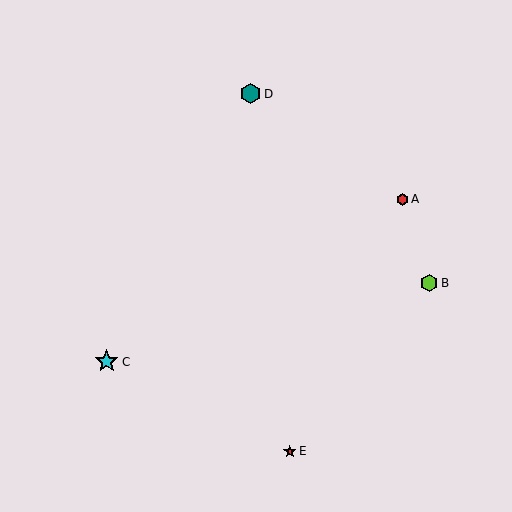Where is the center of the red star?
The center of the red star is at (290, 451).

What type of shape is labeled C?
Shape C is a cyan star.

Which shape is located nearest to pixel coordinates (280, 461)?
The red star (labeled E) at (290, 451) is nearest to that location.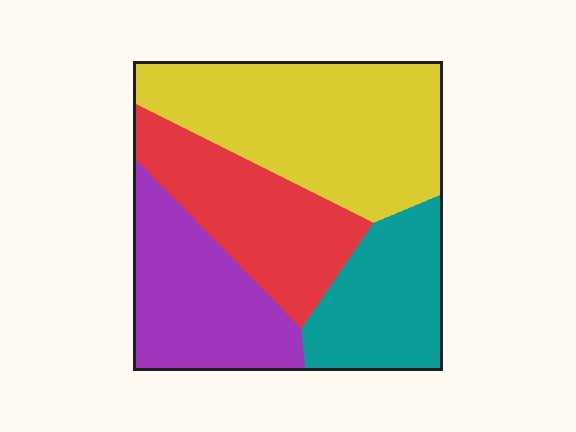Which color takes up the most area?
Yellow, at roughly 35%.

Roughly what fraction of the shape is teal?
Teal covers around 20% of the shape.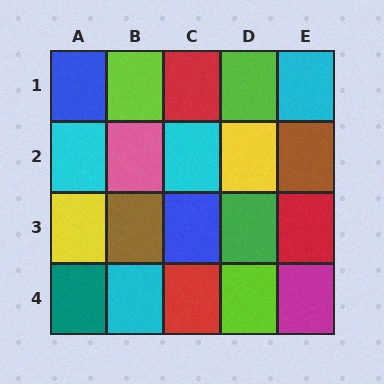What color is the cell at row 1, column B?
Lime.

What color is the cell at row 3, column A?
Yellow.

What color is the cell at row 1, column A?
Blue.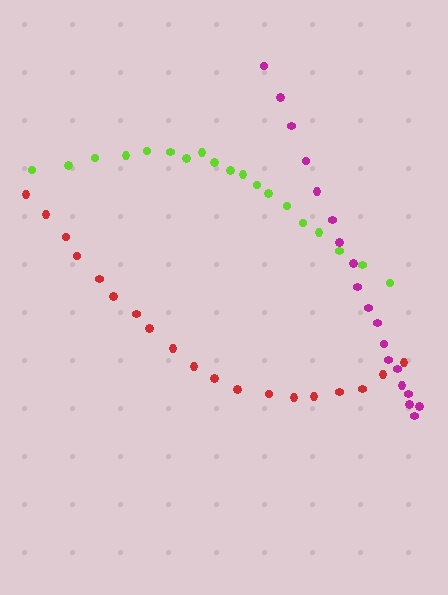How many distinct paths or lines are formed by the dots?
There are 3 distinct paths.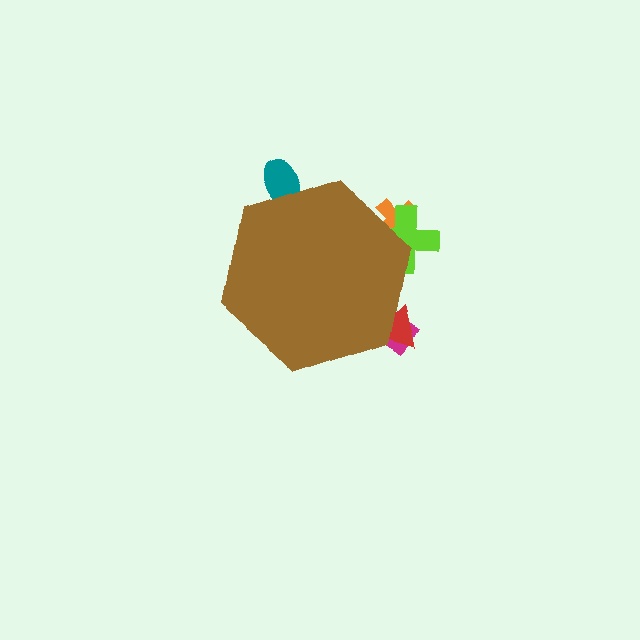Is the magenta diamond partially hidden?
Yes, the magenta diamond is partially hidden behind the brown hexagon.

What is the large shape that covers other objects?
A brown hexagon.